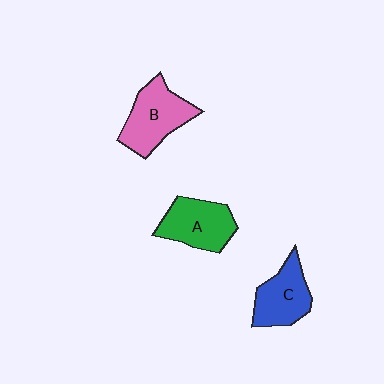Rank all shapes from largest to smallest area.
From largest to smallest: B (pink), A (green), C (blue).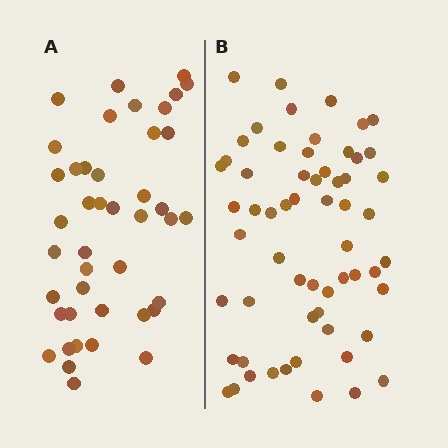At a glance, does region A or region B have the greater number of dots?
Region B (the right region) has more dots.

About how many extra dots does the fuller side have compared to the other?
Region B has approximately 15 more dots than region A.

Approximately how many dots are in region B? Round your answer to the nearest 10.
About 60 dots.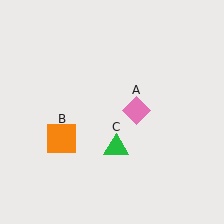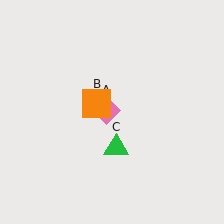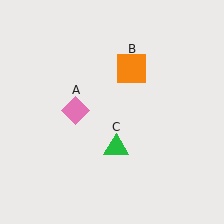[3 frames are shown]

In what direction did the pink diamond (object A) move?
The pink diamond (object A) moved left.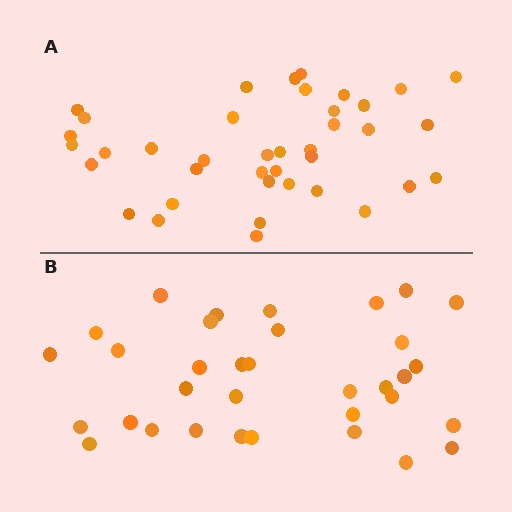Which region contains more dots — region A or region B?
Region A (the top region) has more dots.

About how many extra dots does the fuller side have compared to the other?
Region A has about 5 more dots than region B.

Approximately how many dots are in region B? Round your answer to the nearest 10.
About 30 dots. (The exact count is 34, which rounds to 30.)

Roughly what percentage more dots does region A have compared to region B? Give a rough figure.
About 15% more.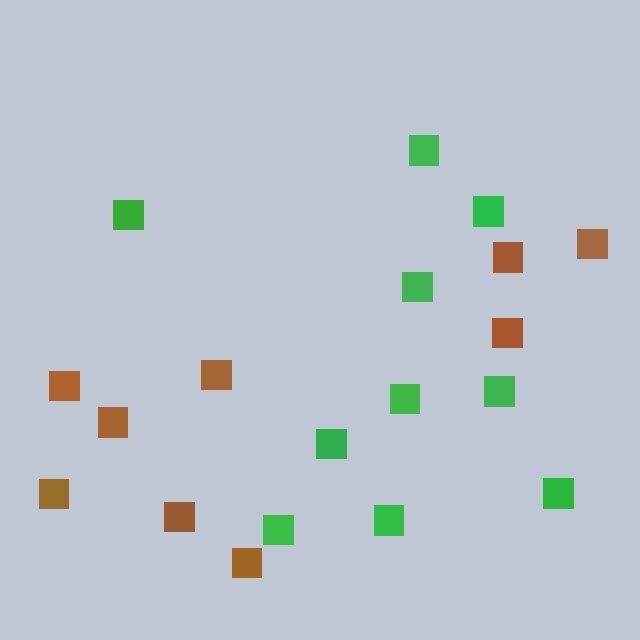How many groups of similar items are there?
There are 2 groups: one group of green squares (10) and one group of brown squares (9).